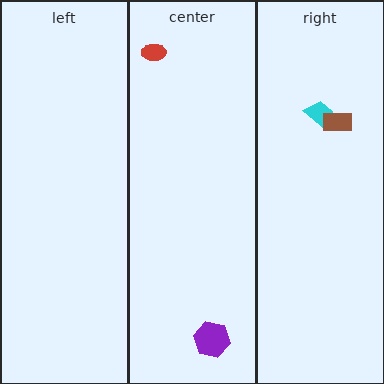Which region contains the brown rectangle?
The right region.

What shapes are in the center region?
The red ellipse, the purple hexagon.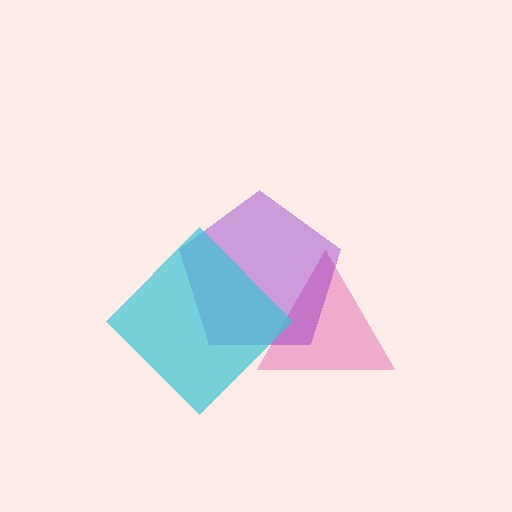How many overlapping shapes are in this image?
There are 3 overlapping shapes in the image.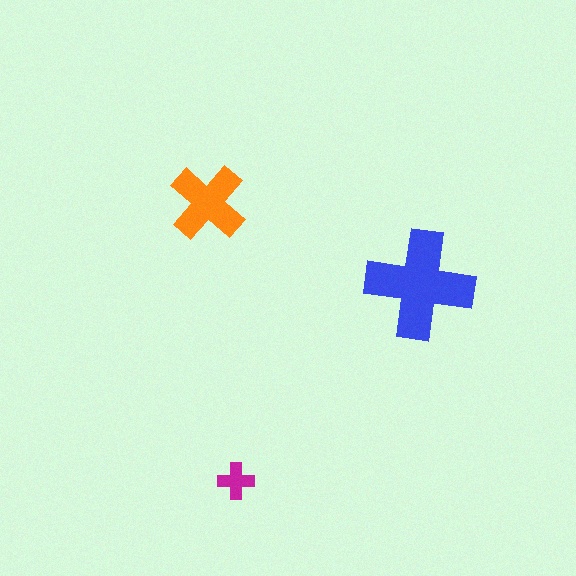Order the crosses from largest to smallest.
the blue one, the orange one, the magenta one.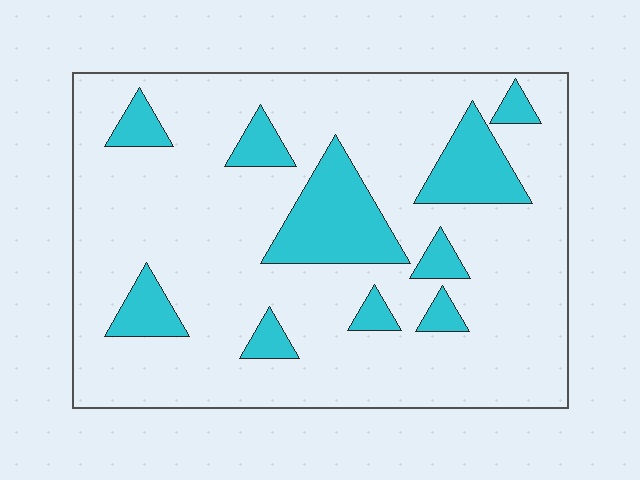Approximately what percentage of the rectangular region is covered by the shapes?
Approximately 20%.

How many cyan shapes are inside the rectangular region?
10.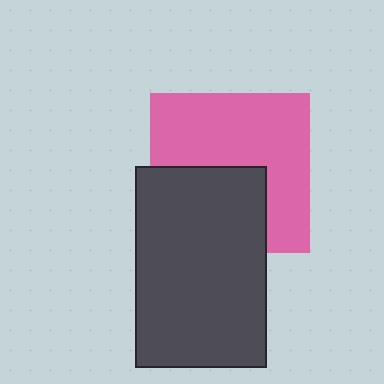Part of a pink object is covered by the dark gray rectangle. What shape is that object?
It is a square.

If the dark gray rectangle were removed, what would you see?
You would see the complete pink square.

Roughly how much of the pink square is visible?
About half of it is visible (roughly 59%).